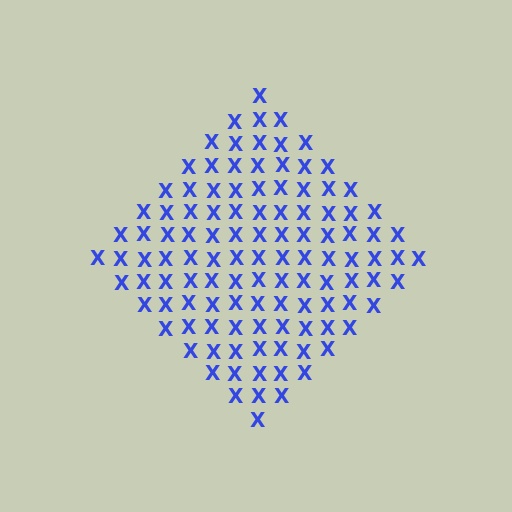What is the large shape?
The large shape is a diamond.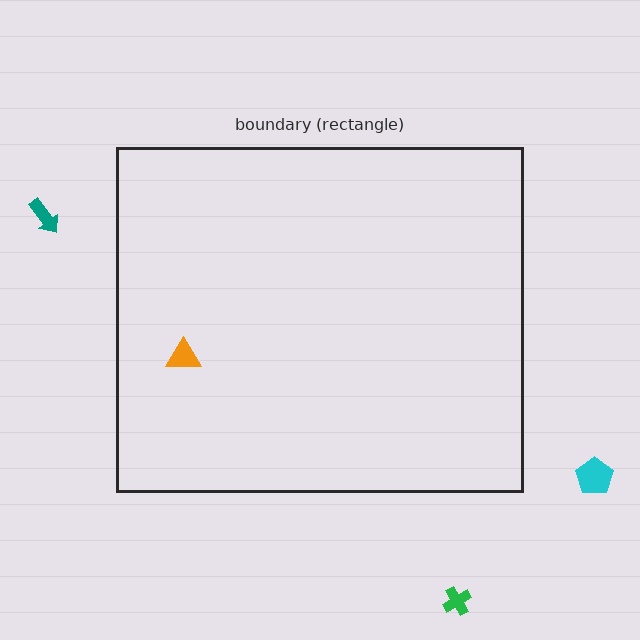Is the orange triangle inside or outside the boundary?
Inside.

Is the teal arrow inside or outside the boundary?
Outside.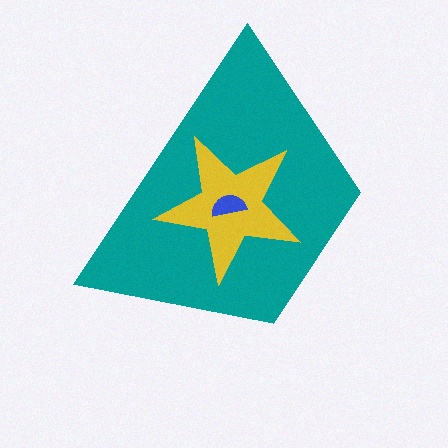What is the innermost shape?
The blue semicircle.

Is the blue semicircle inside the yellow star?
Yes.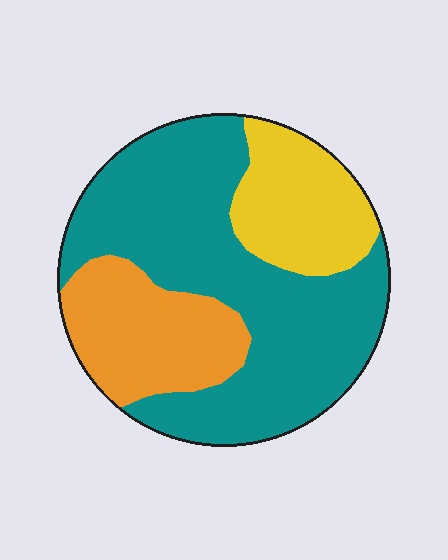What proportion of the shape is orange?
Orange takes up about one fifth (1/5) of the shape.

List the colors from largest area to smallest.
From largest to smallest: teal, orange, yellow.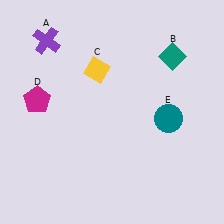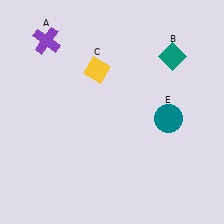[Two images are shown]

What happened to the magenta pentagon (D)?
The magenta pentagon (D) was removed in Image 2. It was in the top-left area of Image 1.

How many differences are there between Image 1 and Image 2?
There is 1 difference between the two images.